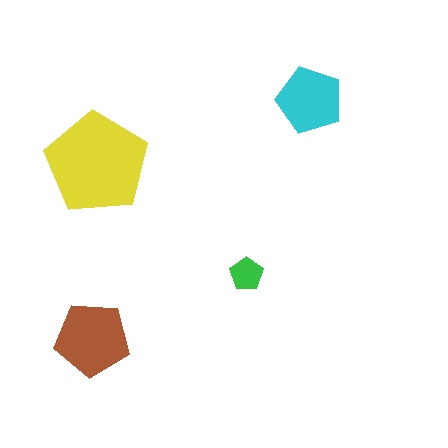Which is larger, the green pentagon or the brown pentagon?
The brown one.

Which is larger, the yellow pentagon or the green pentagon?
The yellow one.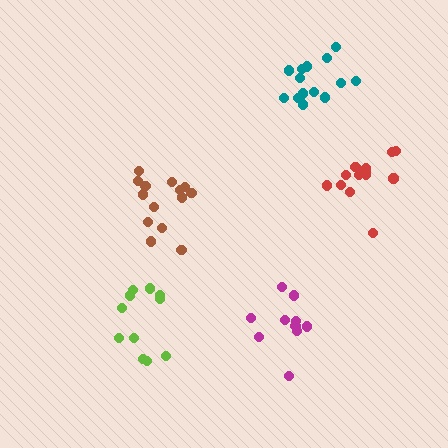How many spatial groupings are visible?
There are 5 spatial groupings.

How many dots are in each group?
Group 1: 14 dots, Group 2: 10 dots, Group 3: 14 dots, Group 4: 13 dots, Group 5: 11 dots (62 total).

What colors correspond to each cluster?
The clusters are colored: brown, magenta, teal, red, lime.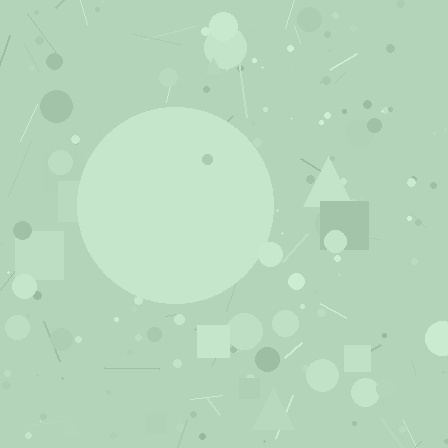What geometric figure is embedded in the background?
A circle is embedded in the background.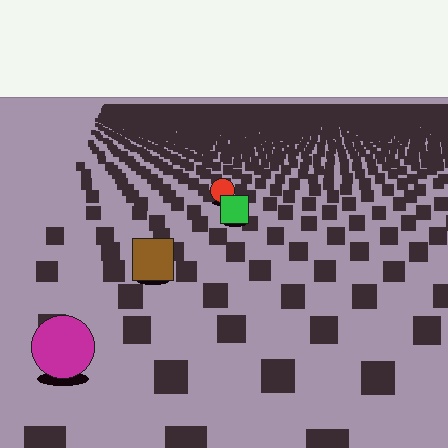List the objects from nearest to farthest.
From nearest to farthest: the magenta circle, the brown square, the green square, the red circle.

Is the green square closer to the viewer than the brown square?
No. The brown square is closer — you can tell from the texture gradient: the ground texture is coarser near it.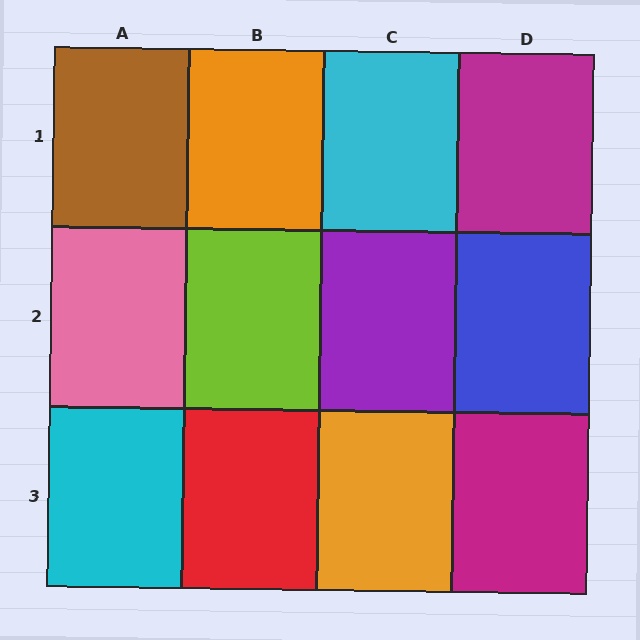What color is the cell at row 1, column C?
Cyan.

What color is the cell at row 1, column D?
Magenta.